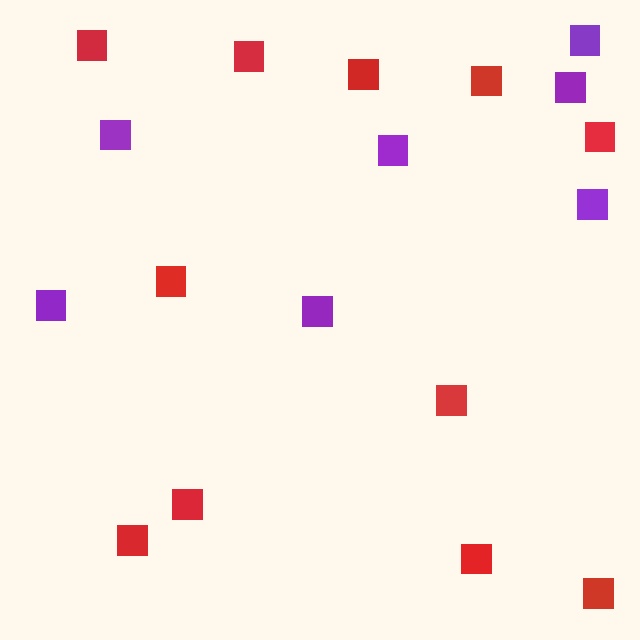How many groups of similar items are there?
There are 2 groups: one group of purple squares (7) and one group of red squares (11).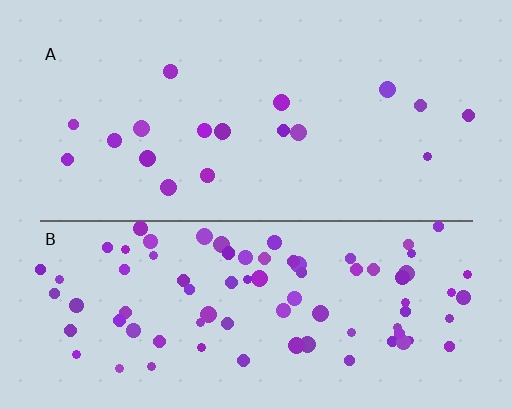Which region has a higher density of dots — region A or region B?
B (the bottom).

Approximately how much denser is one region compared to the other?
Approximately 4.7× — region B over region A.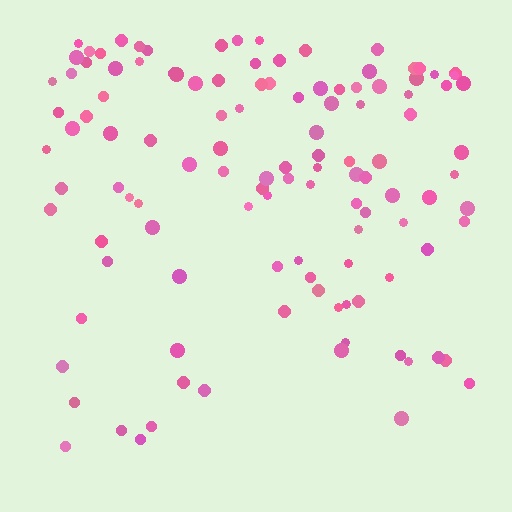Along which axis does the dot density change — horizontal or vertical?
Vertical.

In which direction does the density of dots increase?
From bottom to top, with the top side densest.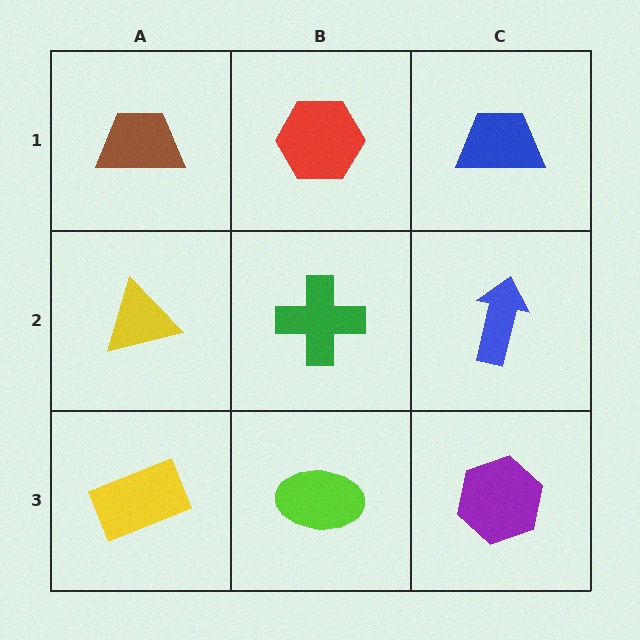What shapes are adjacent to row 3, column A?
A yellow triangle (row 2, column A), a lime ellipse (row 3, column B).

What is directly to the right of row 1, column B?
A blue trapezoid.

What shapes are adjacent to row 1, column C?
A blue arrow (row 2, column C), a red hexagon (row 1, column B).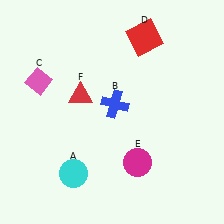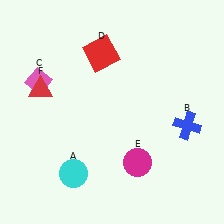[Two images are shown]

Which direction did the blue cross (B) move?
The blue cross (B) moved right.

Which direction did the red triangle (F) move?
The red triangle (F) moved left.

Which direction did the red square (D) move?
The red square (D) moved left.